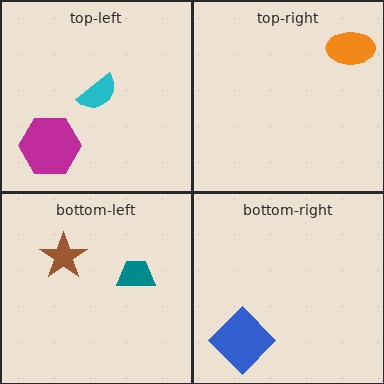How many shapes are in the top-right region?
1.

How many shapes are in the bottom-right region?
1.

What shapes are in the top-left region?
The magenta hexagon, the cyan semicircle.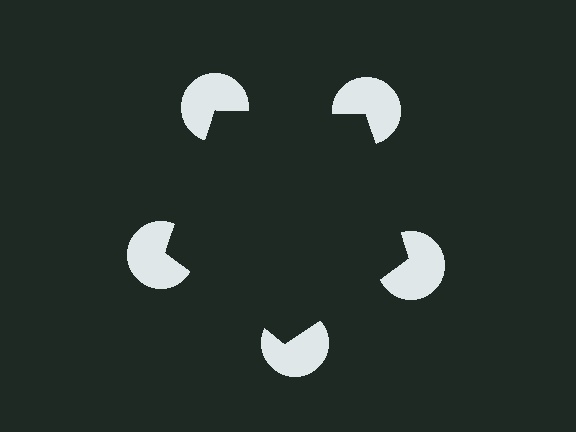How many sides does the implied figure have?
5 sides.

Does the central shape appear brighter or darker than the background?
It typically appears slightly darker than the background, even though no actual brightness change is drawn.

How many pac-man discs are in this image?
There are 5 — one at each vertex of the illusory pentagon.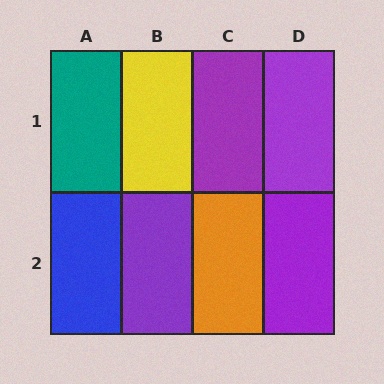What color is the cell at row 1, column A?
Teal.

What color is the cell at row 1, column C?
Purple.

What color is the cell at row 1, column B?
Yellow.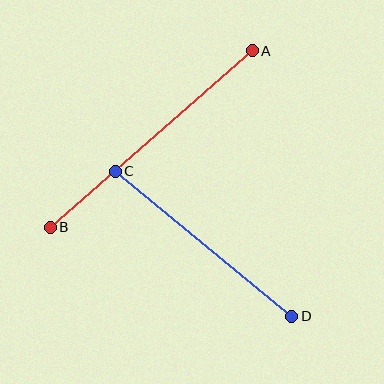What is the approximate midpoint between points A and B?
The midpoint is at approximately (151, 139) pixels.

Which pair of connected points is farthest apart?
Points A and B are farthest apart.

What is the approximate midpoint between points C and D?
The midpoint is at approximately (203, 244) pixels.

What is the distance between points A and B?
The distance is approximately 268 pixels.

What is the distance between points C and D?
The distance is approximately 229 pixels.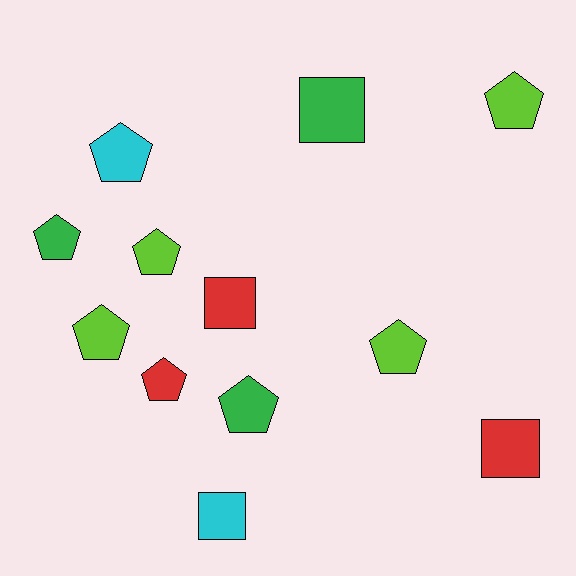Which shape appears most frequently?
Pentagon, with 8 objects.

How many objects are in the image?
There are 12 objects.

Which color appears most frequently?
Lime, with 4 objects.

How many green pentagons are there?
There are 2 green pentagons.